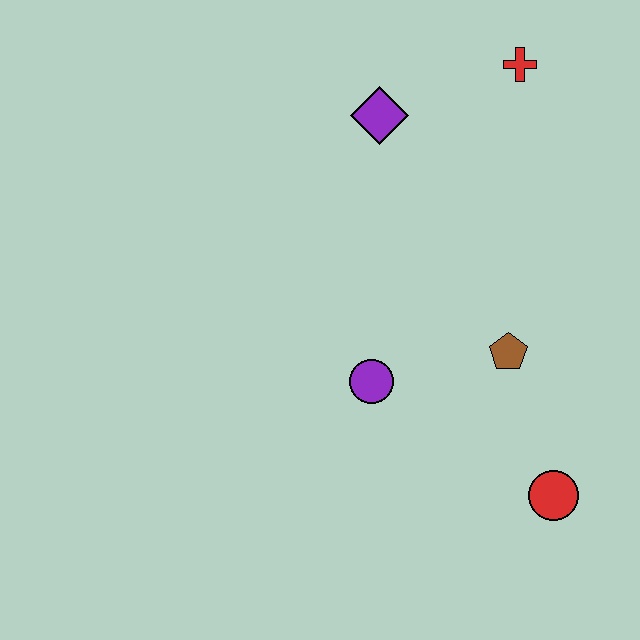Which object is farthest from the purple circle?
The red cross is farthest from the purple circle.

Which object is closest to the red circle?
The brown pentagon is closest to the red circle.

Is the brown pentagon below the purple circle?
No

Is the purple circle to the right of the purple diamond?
No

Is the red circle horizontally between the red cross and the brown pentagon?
No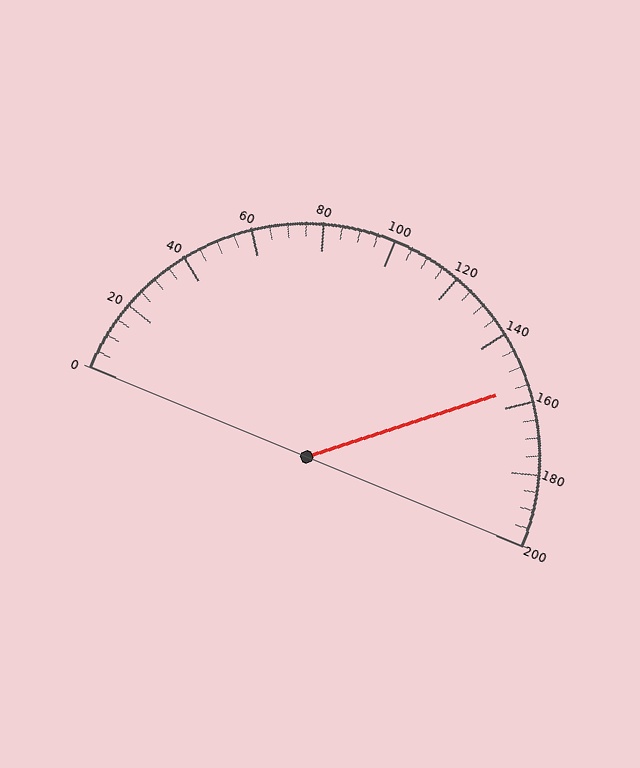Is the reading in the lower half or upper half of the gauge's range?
The reading is in the upper half of the range (0 to 200).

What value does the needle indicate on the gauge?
The needle indicates approximately 155.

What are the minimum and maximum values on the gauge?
The gauge ranges from 0 to 200.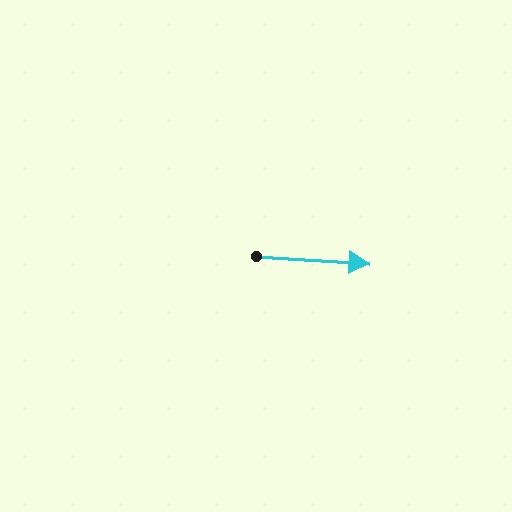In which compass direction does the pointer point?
East.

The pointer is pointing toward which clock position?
Roughly 3 o'clock.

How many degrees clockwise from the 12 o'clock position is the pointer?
Approximately 94 degrees.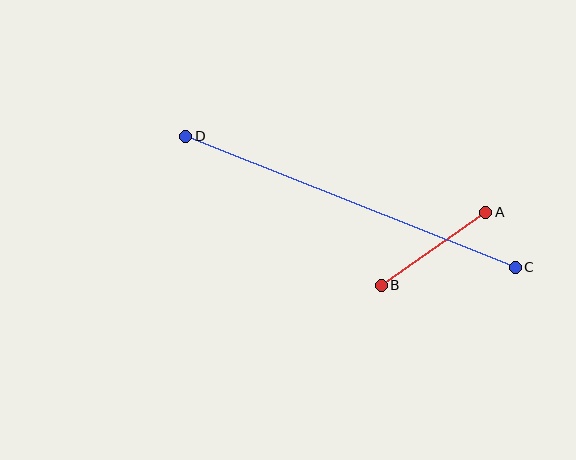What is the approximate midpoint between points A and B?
The midpoint is at approximately (433, 249) pixels.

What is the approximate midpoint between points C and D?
The midpoint is at approximately (350, 202) pixels.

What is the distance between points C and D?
The distance is approximately 354 pixels.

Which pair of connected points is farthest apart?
Points C and D are farthest apart.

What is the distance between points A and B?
The distance is approximately 127 pixels.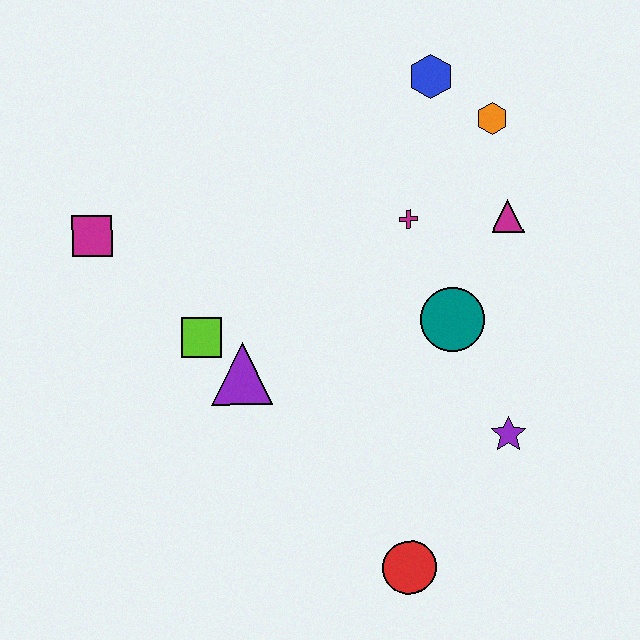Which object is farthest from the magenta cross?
The red circle is farthest from the magenta cross.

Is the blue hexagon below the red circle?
No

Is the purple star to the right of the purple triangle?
Yes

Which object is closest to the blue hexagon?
The orange hexagon is closest to the blue hexagon.